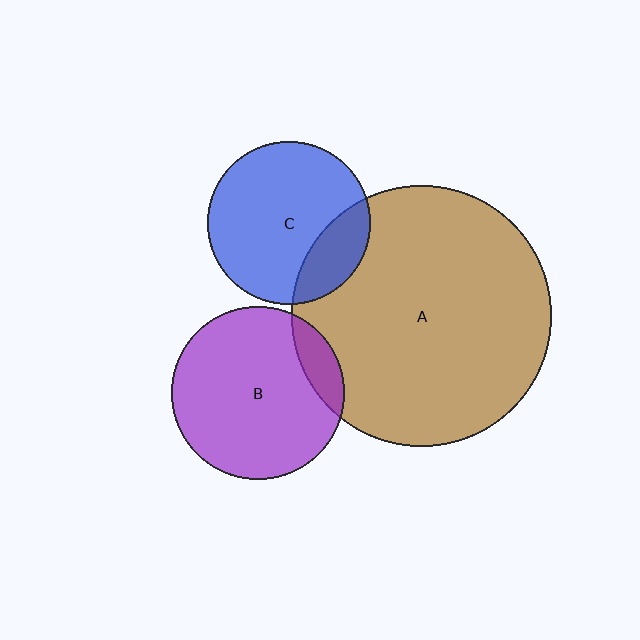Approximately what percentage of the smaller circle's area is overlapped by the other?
Approximately 10%.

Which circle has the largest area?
Circle A (brown).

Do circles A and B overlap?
Yes.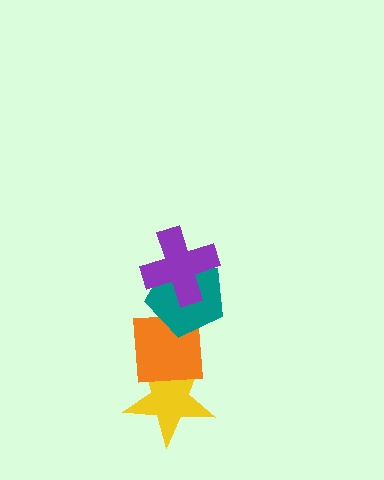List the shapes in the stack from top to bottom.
From top to bottom: the purple cross, the teal pentagon, the orange square, the yellow star.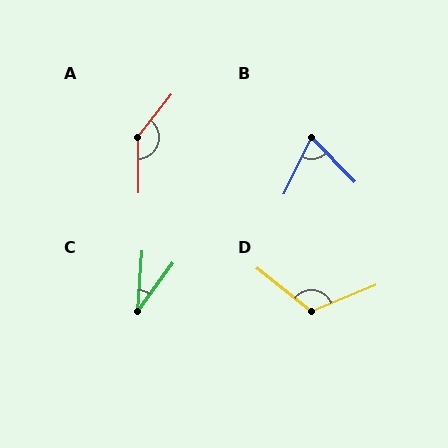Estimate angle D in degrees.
Approximately 119 degrees.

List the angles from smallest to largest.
C (32°), B (71°), D (119°), A (141°).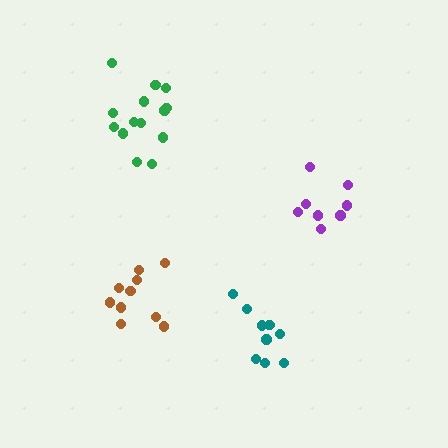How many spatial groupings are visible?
There are 4 spatial groupings.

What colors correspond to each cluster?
The clusters are colored: brown, purple, green, teal.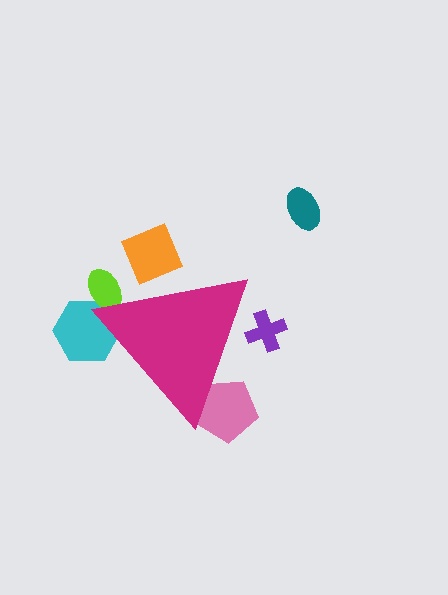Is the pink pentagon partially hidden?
Yes, the pink pentagon is partially hidden behind the magenta triangle.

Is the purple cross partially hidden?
Yes, the purple cross is partially hidden behind the magenta triangle.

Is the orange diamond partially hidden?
Yes, the orange diamond is partially hidden behind the magenta triangle.